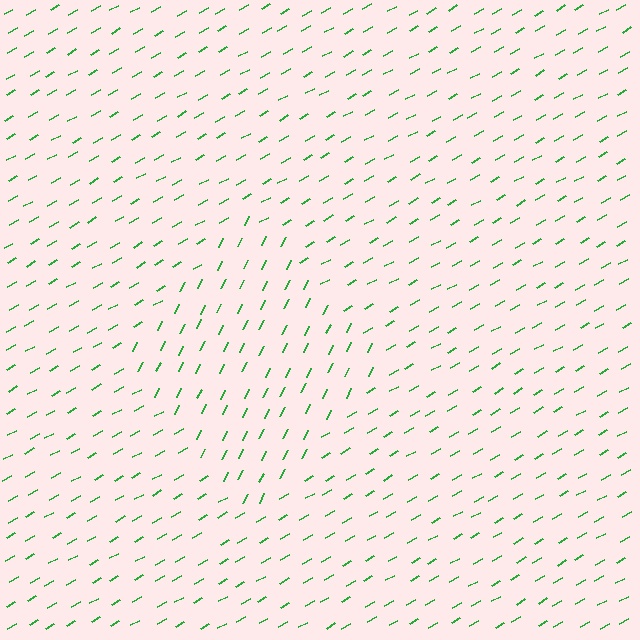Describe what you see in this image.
The image is filled with small green line segments. A diamond region in the image has lines oriented differently from the surrounding lines, creating a visible texture boundary.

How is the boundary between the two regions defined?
The boundary is defined purely by a change in line orientation (approximately 35 degrees difference). All lines are the same color and thickness.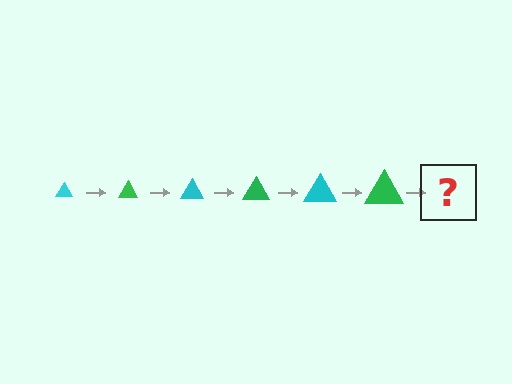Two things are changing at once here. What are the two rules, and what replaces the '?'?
The two rules are that the triangle grows larger each step and the color cycles through cyan and green. The '?' should be a cyan triangle, larger than the previous one.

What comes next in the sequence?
The next element should be a cyan triangle, larger than the previous one.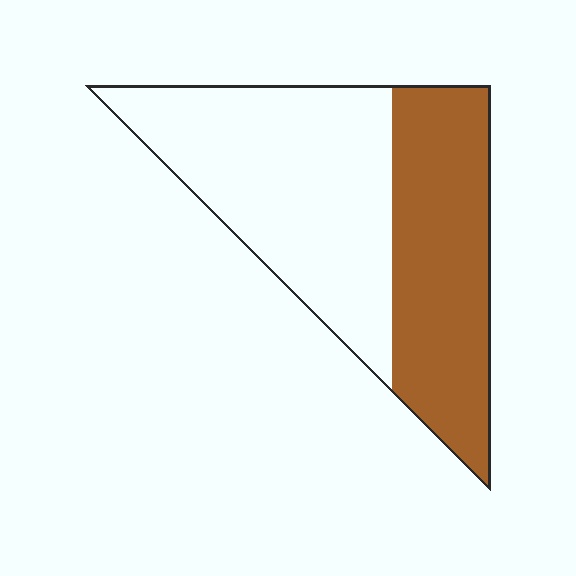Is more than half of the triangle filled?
No.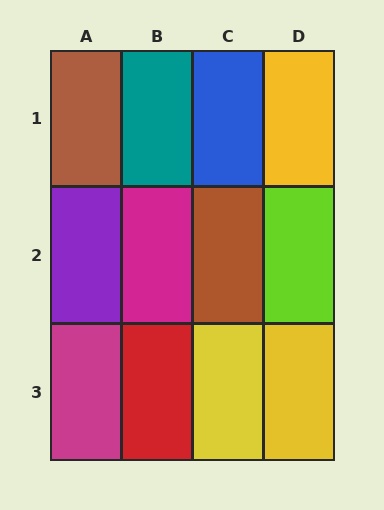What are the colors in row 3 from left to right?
Magenta, red, yellow, yellow.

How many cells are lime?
1 cell is lime.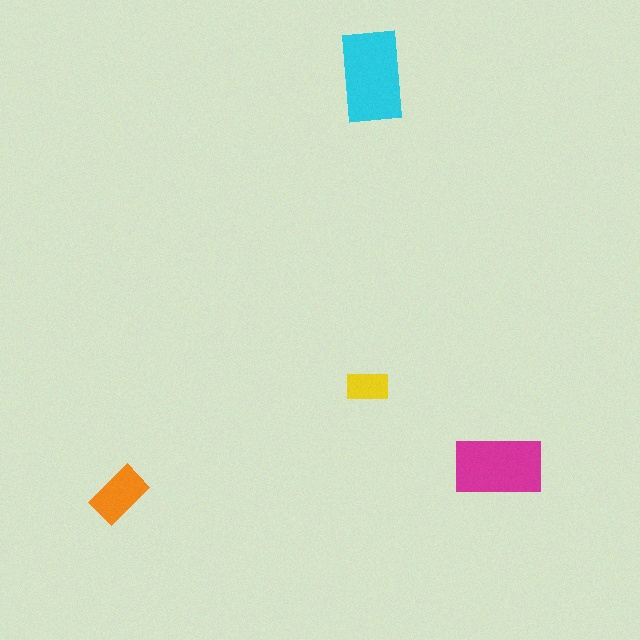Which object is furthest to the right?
The magenta rectangle is rightmost.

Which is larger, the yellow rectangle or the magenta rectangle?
The magenta one.